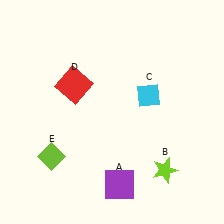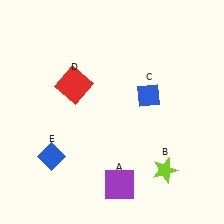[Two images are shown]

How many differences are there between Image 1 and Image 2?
There are 2 differences between the two images.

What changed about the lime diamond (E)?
In Image 1, E is lime. In Image 2, it changed to blue.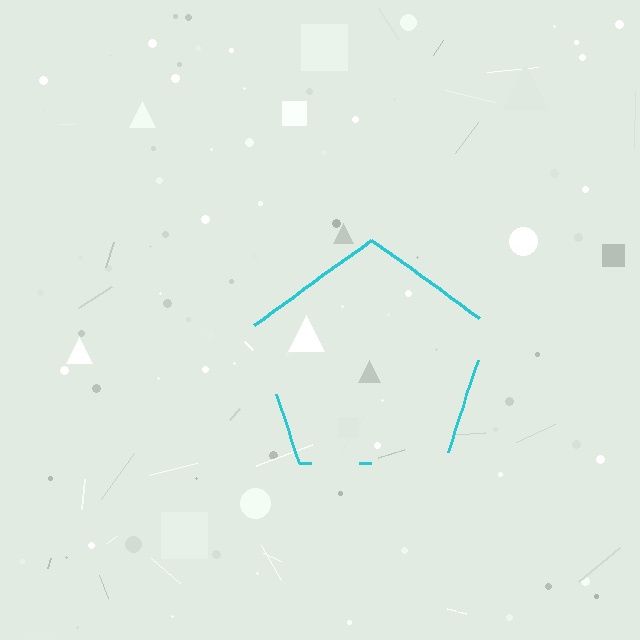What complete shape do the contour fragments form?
The contour fragments form a pentagon.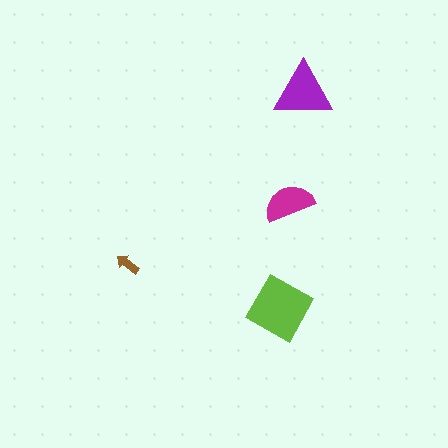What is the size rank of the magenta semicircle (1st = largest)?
3rd.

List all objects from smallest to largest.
The brown arrow, the magenta semicircle, the purple triangle, the lime diamond.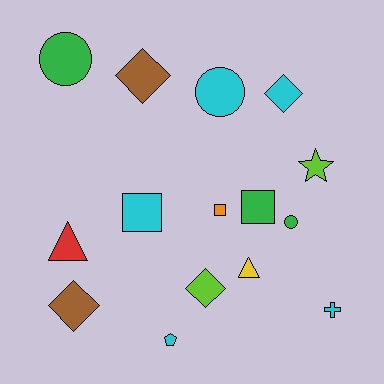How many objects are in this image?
There are 15 objects.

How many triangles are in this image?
There are 2 triangles.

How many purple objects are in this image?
There are no purple objects.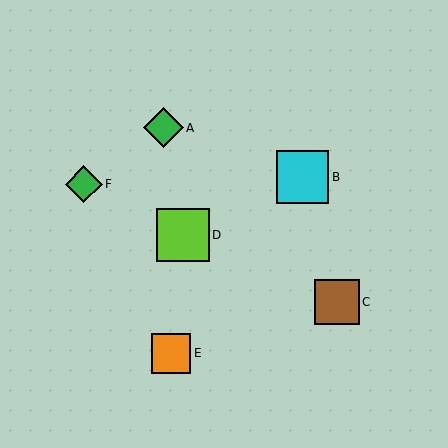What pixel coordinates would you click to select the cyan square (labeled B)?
Click at (302, 177) to select the cyan square B.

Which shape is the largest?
The cyan square (labeled B) is the largest.